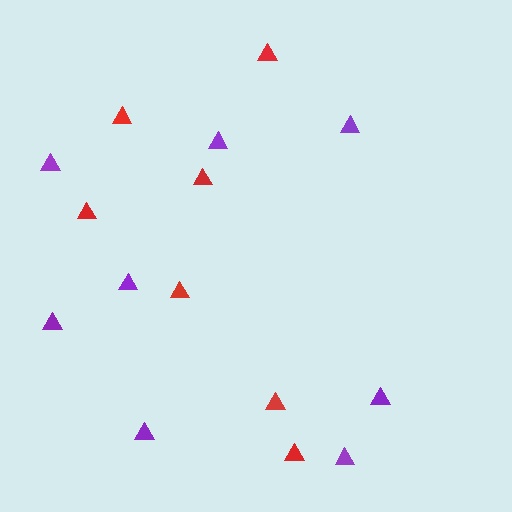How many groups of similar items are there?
There are 2 groups: one group of red triangles (7) and one group of purple triangles (8).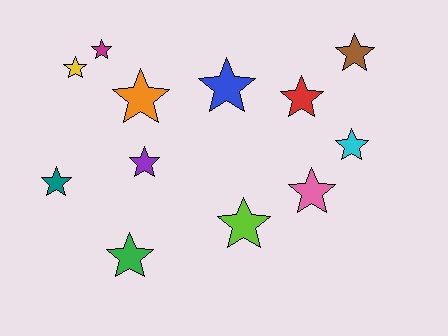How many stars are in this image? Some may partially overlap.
There are 12 stars.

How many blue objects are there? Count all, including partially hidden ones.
There is 1 blue object.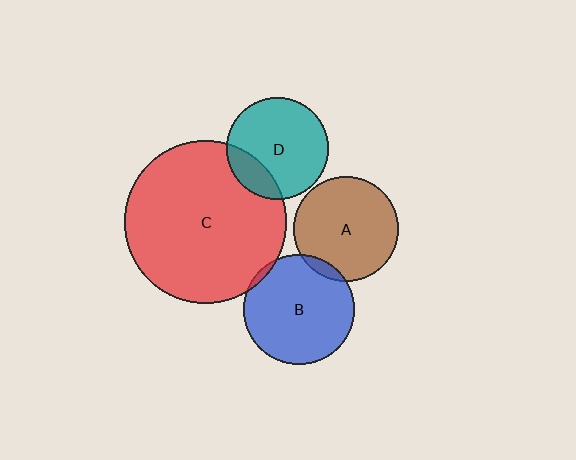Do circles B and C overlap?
Yes.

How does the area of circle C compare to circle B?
Approximately 2.2 times.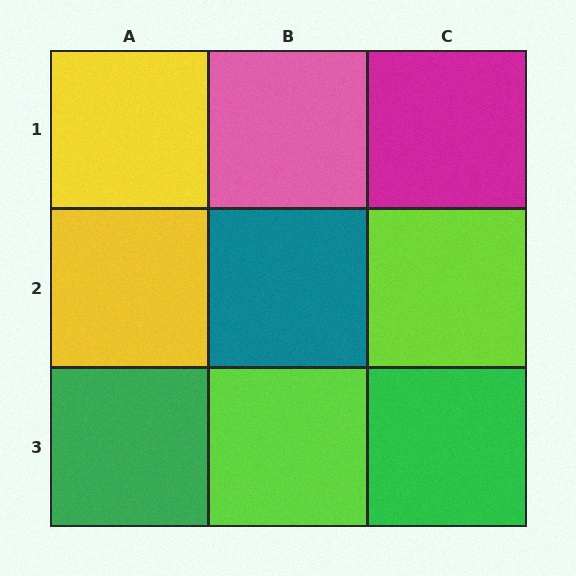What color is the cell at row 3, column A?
Green.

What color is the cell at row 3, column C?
Green.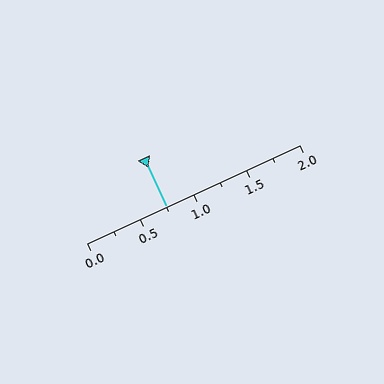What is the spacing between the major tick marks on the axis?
The major ticks are spaced 0.5 apart.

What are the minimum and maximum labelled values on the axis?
The axis runs from 0.0 to 2.0.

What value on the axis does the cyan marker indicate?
The marker indicates approximately 0.75.